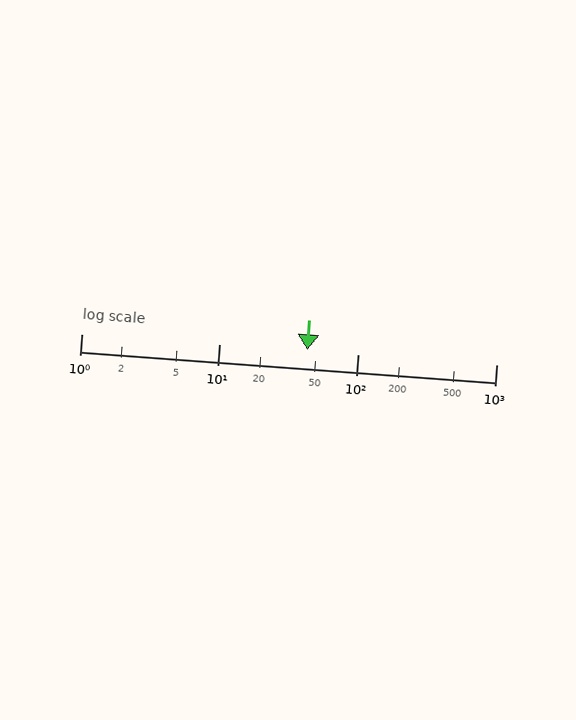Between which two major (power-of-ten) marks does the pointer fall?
The pointer is between 10 and 100.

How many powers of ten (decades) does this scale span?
The scale spans 3 decades, from 1 to 1000.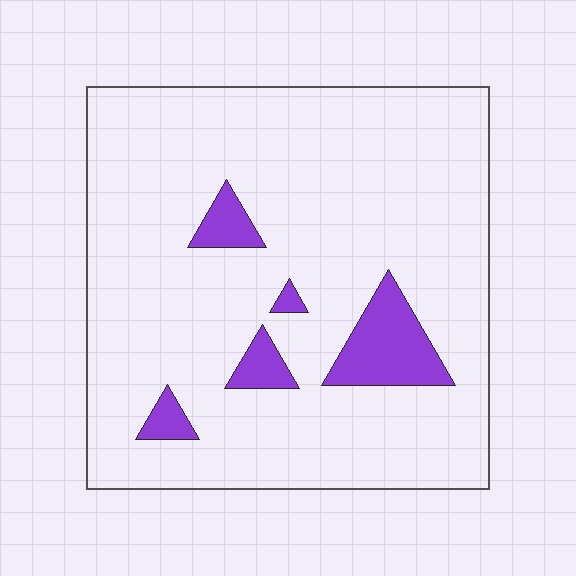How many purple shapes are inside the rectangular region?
5.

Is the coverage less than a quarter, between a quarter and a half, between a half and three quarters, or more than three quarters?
Less than a quarter.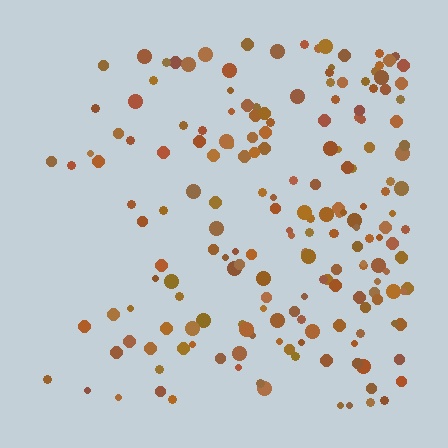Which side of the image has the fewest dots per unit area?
The left.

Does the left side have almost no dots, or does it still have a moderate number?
Still a moderate number, just noticeably fewer than the right.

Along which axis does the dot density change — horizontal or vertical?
Horizontal.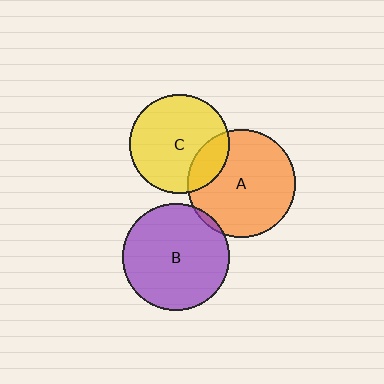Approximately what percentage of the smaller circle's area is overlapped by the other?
Approximately 20%.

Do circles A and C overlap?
Yes.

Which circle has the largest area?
Circle A (orange).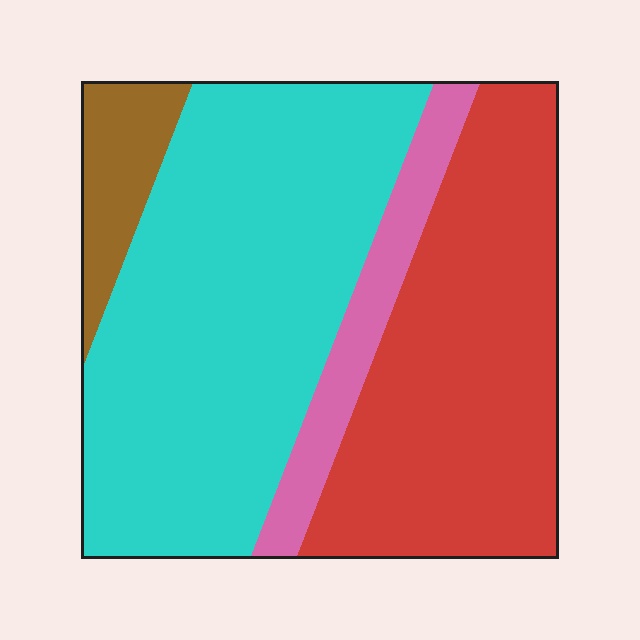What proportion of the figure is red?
Red takes up between a third and a half of the figure.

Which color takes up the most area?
Cyan, at roughly 45%.